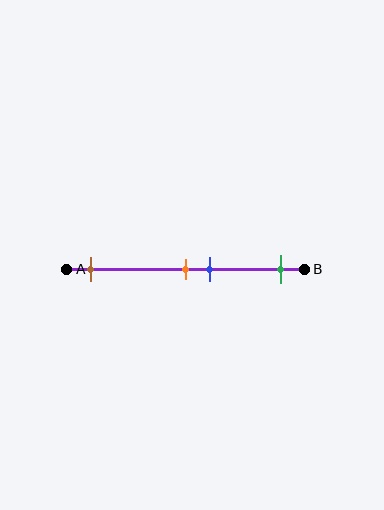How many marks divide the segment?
There are 4 marks dividing the segment.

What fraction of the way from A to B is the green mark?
The green mark is approximately 90% (0.9) of the way from A to B.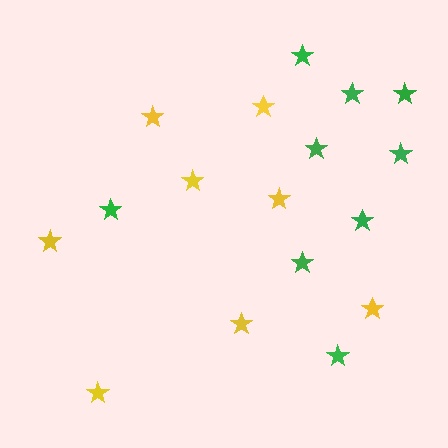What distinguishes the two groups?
There are 2 groups: one group of yellow stars (8) and one group of green stars (9).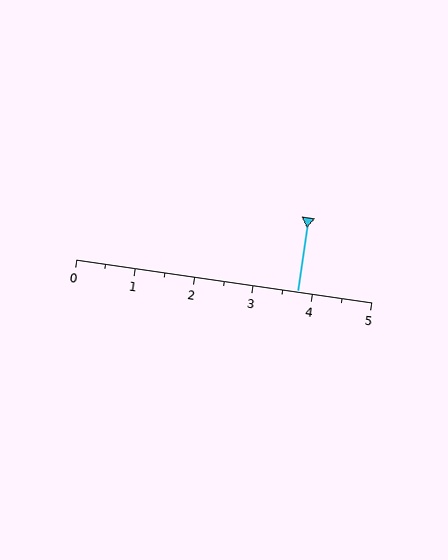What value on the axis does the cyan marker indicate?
The marker indicates approximately 3.8.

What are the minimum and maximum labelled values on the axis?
The axis runs from 0 to 5.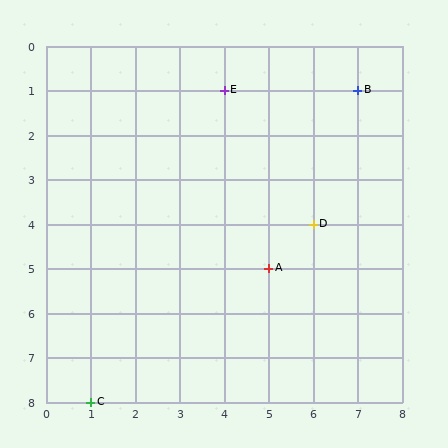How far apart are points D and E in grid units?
Points D and E are 2 columns and 3 rows apart (about 3.6 grid units diagonally).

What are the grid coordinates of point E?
Point E is at grid coordinates (4, 1).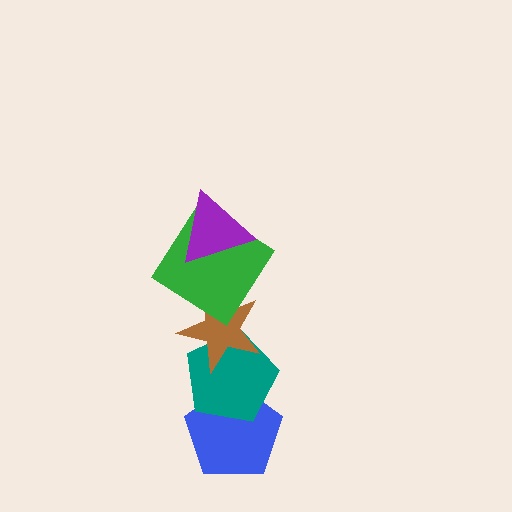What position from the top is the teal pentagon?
The teal pentagon is 4th from the top.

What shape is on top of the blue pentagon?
The teal pentagon is on top of the blue pentagon.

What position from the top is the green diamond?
The green diamond is 2nd from the top.